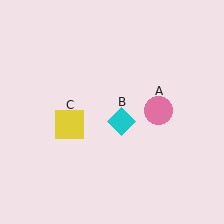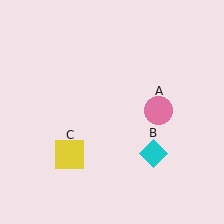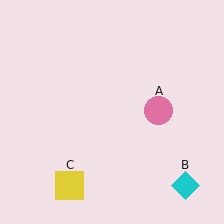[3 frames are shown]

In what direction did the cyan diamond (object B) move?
The cyan diamond (object B) moved down and to the right.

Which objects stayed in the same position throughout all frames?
Pink circle (object A) remained stationary.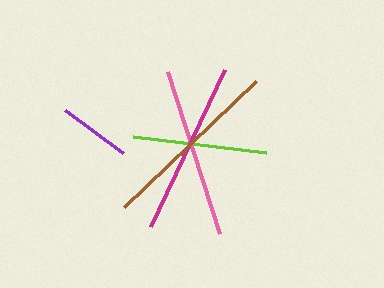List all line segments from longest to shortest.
From longest to shortest: brown, magenta, pink, lime, purple.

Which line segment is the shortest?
The purple line is the shortest at approximately 72 pixels.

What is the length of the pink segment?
The pink segment is approximately 170 pixels long.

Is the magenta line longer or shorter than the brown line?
The brown line is longer than the magenta line.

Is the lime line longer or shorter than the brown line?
The brown line is longer than the lime line.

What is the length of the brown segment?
The brown segment is approximately 183 pixels long.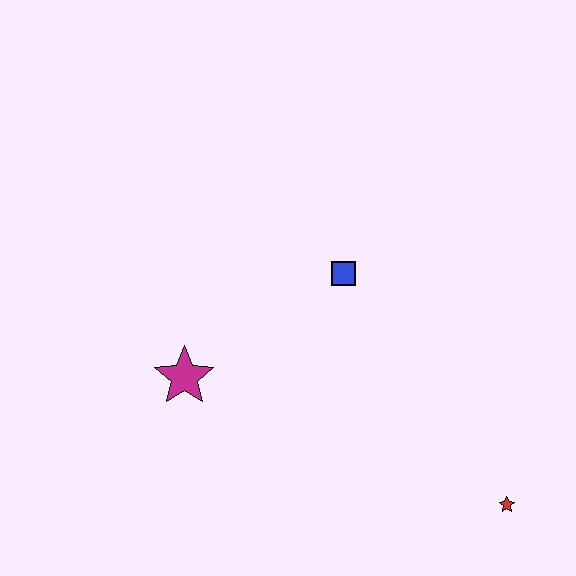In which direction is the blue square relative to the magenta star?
The blue square is to the right of the magenta star.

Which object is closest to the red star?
The blue square is closest to the red star.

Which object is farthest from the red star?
The magenta star is farthest from the red star.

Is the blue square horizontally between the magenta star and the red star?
Yes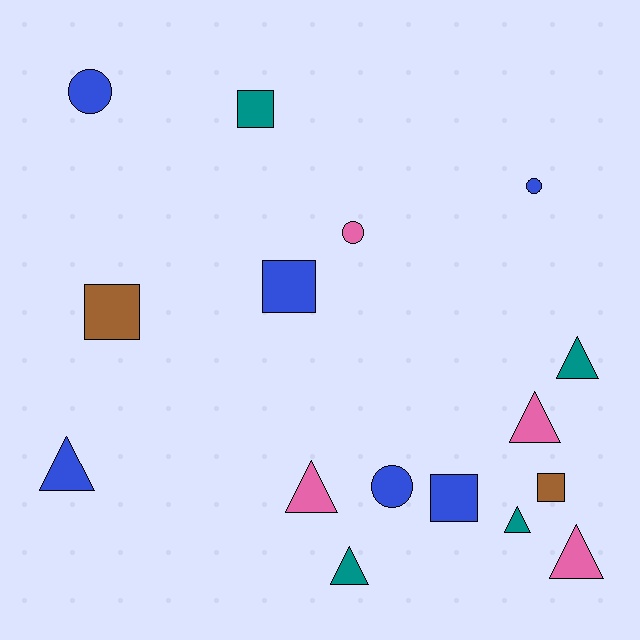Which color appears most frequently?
Blue, with 6 objects.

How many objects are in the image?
There are 16 objects.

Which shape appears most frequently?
Triangle, with 7 objects.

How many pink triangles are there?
There are 3 pink triangles.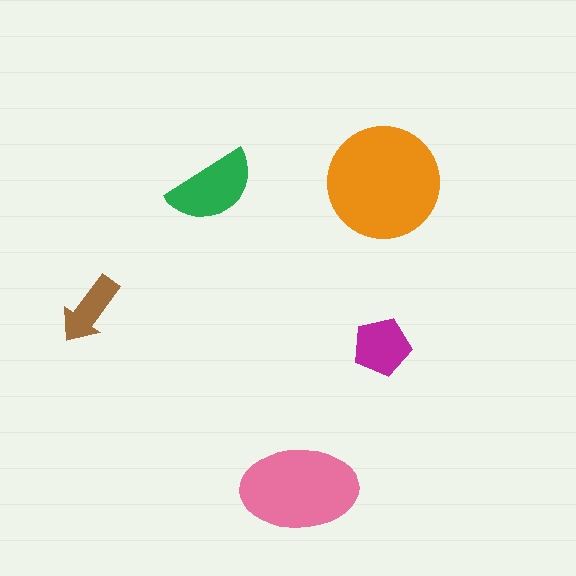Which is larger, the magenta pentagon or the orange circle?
The orange circle.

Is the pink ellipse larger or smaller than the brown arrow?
Larger.